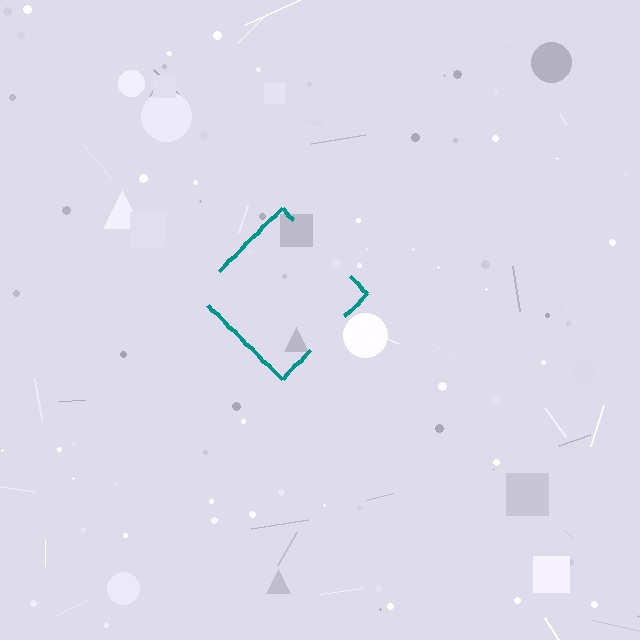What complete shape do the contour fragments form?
The contour fragments form a diamond.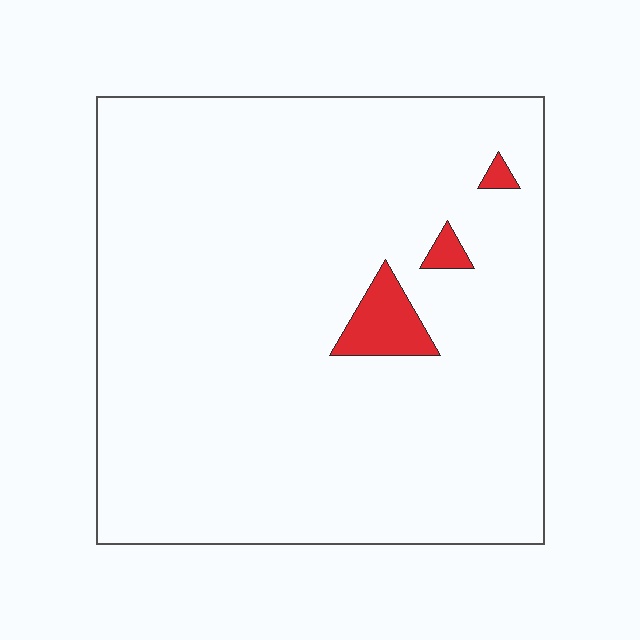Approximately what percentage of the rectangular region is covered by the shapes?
Approximately 5%.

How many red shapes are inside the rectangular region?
3.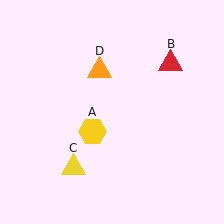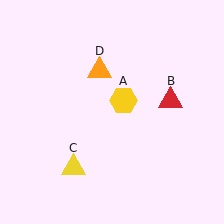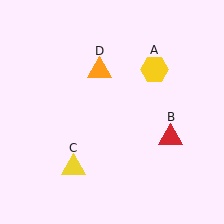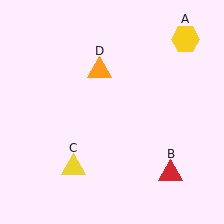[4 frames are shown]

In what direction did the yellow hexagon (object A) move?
The yellow hexagon (object A) moved up and to the right.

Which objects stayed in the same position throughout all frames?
Yellow triangle (object C) and orange triangle (object D) remained stationary.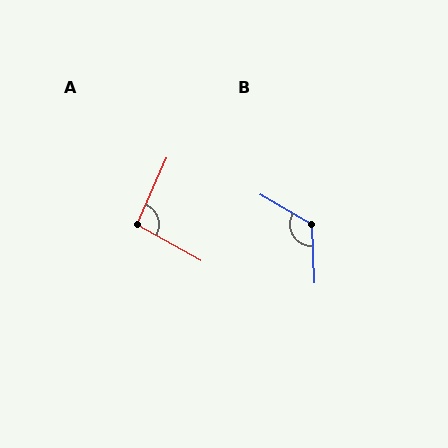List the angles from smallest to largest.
A (96°), B (122°).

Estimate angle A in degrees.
Approximately 96 degrees.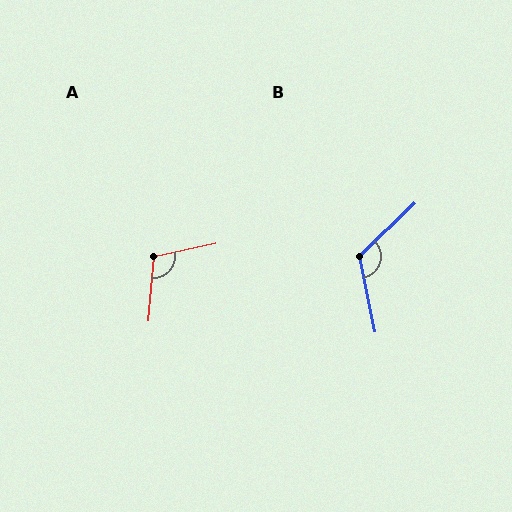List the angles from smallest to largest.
A (107°), B (123°).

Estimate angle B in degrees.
Approximately 123 degrees.